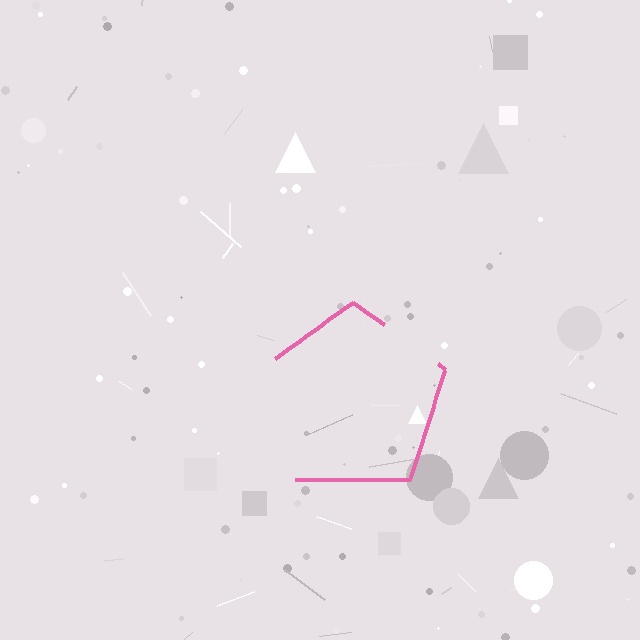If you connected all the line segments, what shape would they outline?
They would outline a pentagon.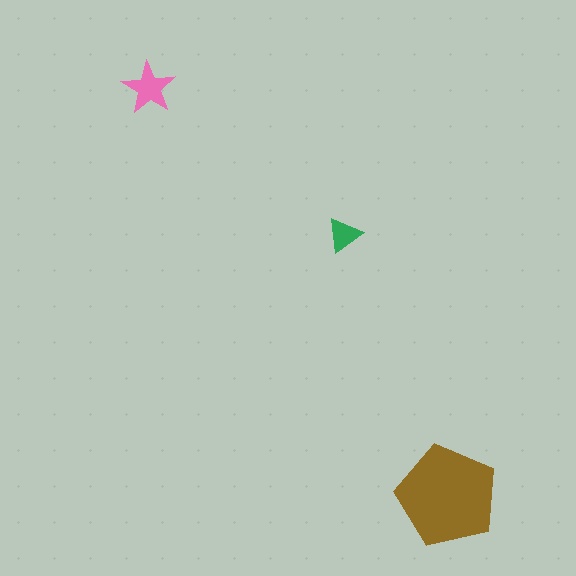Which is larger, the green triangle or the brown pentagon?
The brown pentagon.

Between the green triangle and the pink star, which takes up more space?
The pink star.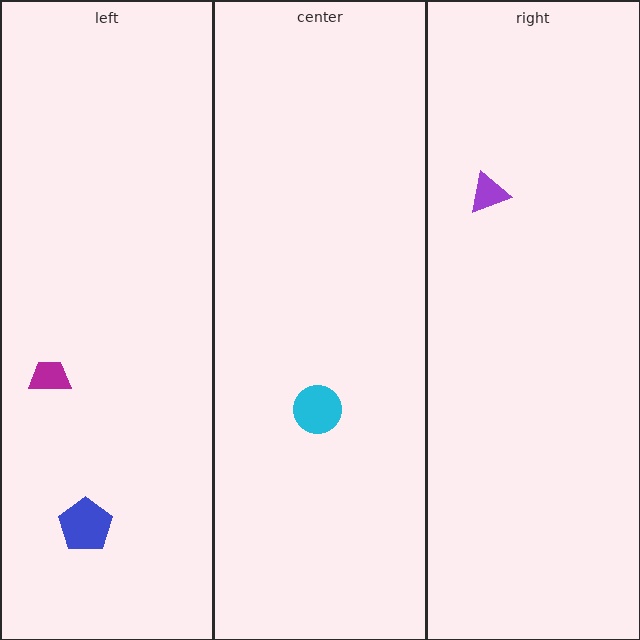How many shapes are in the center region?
1.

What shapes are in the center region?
The cyan circle.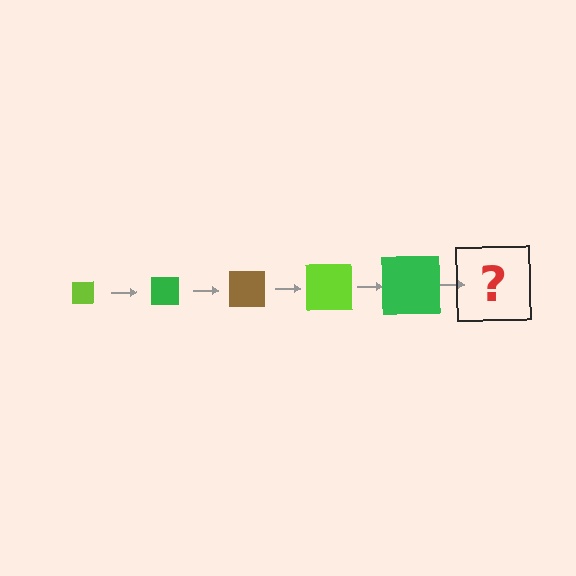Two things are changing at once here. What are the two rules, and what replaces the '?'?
The two rules are that the square grows larger each step and the color cycles through lime, green, and brown. The '?' should be a brown square, larger than the previous one.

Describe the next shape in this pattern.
It should be a brown square, larger than the previous one.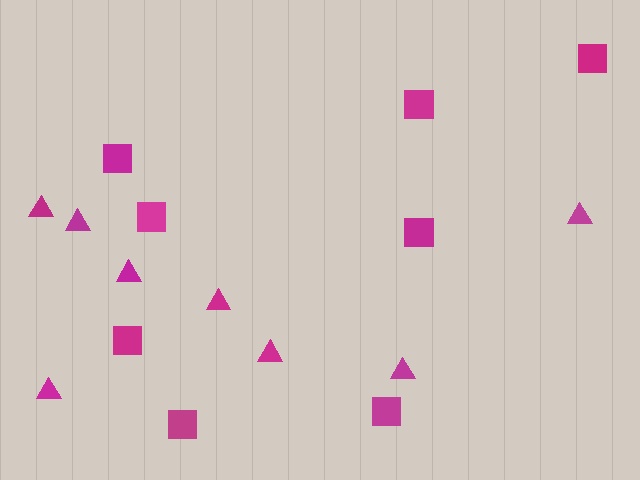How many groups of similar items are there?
There are 2 groups: one group of squares (8) and one group of triangles (8).